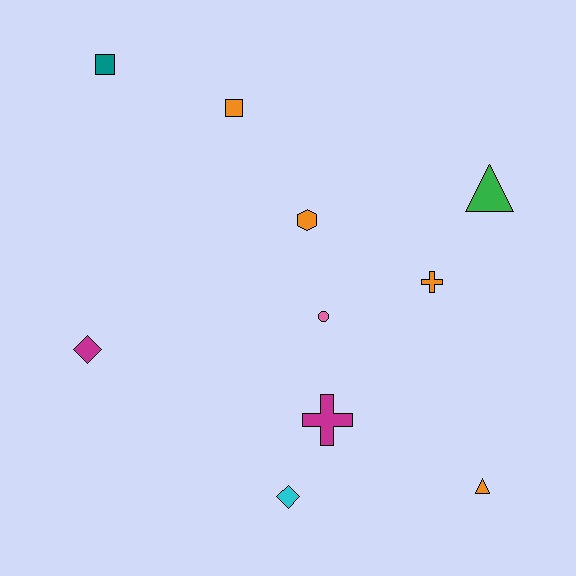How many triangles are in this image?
There are 2 triangles.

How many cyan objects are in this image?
There is 1 cyan object.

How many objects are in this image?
There are 10 objects.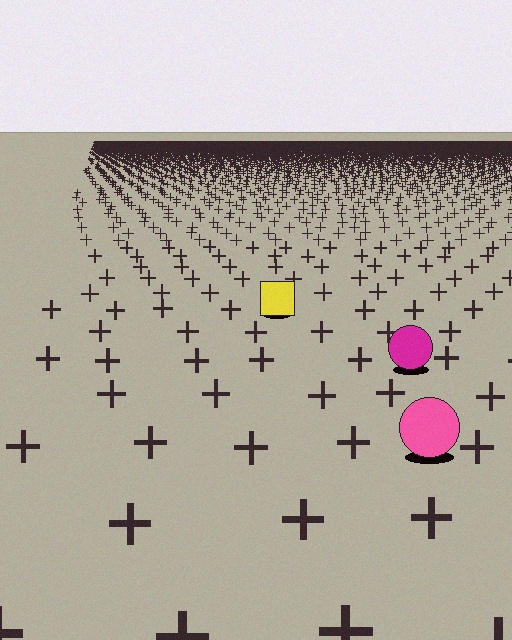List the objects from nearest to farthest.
From nearest to farthest: the pink circle, the magenta circle, the yellow square.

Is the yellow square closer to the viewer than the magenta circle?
No. The magenta circle is closer — you can tell from the texture gradient: the ground texture is coarser near it.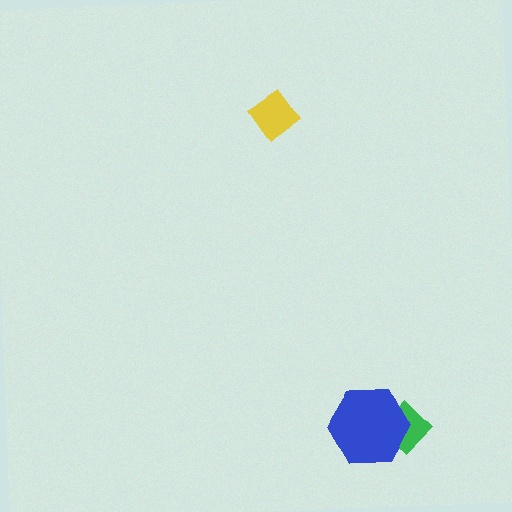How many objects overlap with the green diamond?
1 object overlaps with the green diamond.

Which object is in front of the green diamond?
The blue hexagon is in front of the green diamond.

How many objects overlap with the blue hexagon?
1 object overlaps with the blue hexagon.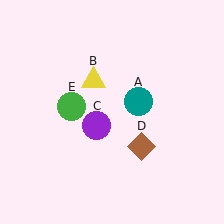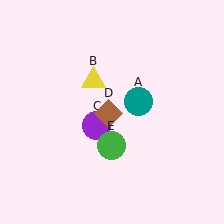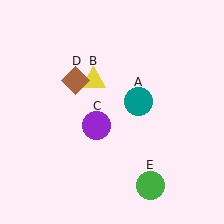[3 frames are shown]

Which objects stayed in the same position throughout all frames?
Teal circle (object A) and yellow triangle (object B) and purple circle (object C) remained stationary.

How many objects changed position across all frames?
2 objects changed position: brown diamond (object D), green circle (object E).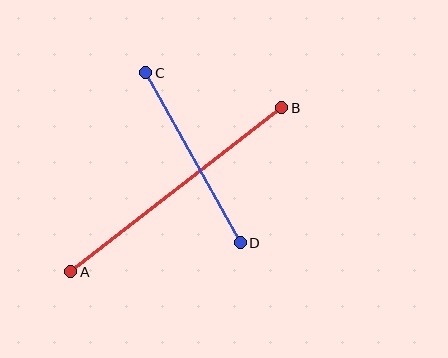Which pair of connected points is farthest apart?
Points A and B are farthest apart.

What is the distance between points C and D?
The distance is approximately 194 pixels.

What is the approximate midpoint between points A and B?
The midpoint is at approximately (176, 190) pixels.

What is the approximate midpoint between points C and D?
The midpoint is at approximately (193, 158) pixels.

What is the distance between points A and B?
The distance is approximately 267 pixels.